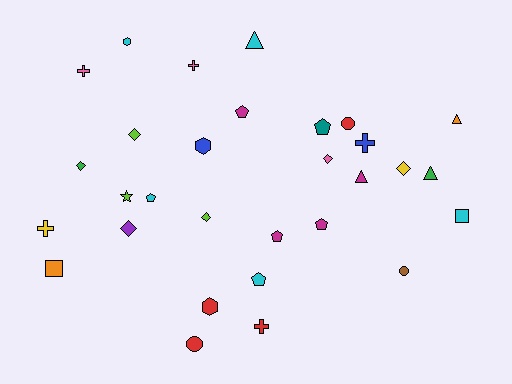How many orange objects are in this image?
There are 2 orange objects.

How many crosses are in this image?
There are 5 crosses.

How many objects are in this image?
There are 30 objects.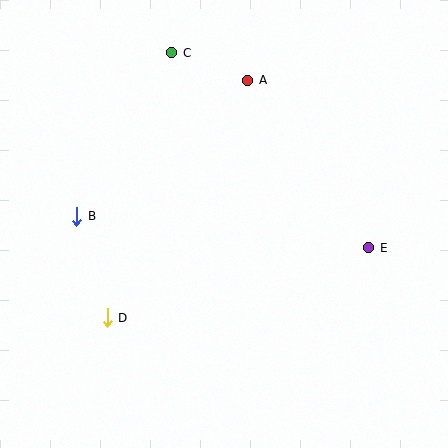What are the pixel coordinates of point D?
Point D is at (107, 318).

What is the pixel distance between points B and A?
The distance between B and A is 218 pixels.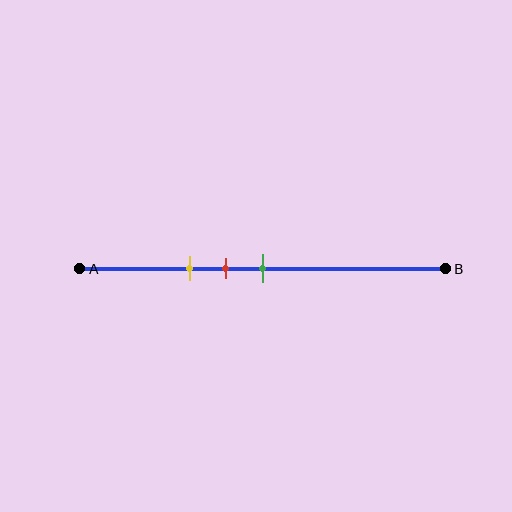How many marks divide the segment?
There are 3 marks dividing the segment.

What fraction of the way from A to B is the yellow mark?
The yellow mark is approximately 30% (0.3) of the way from A to B.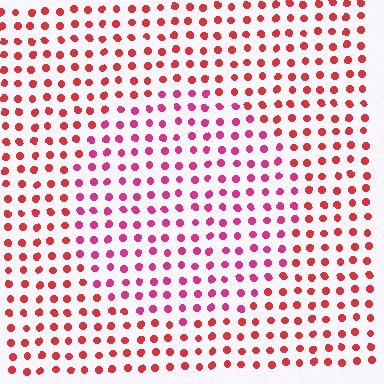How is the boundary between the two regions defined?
The boundary is defined purely by a slight shift in hue (about 29 degrees). Spacing, size, and orientation are identical on both sides.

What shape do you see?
I see a circle.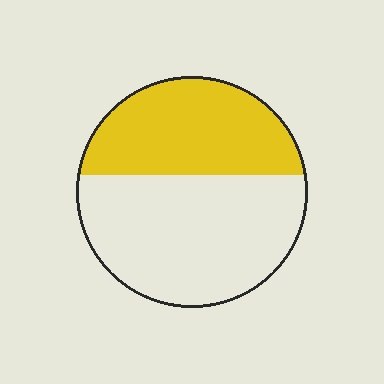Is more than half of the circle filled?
No.